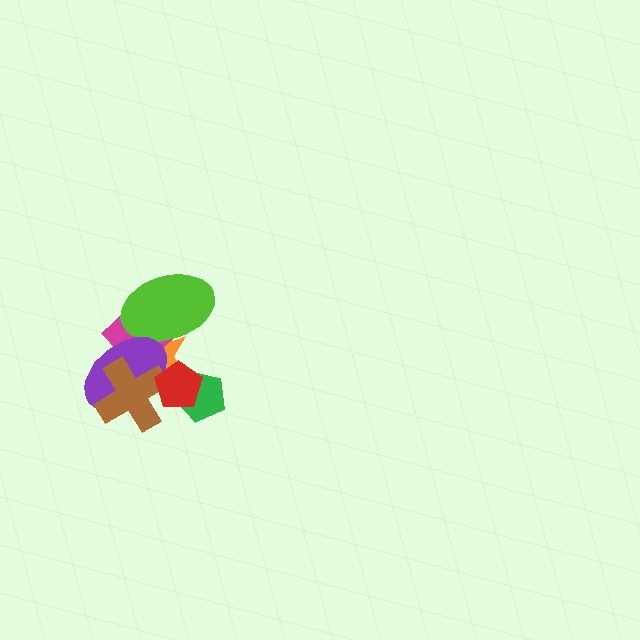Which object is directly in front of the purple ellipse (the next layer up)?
The brown cross is directly in front of the purple ellipse.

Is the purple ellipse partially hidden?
Yes, it is partially covered by another shape.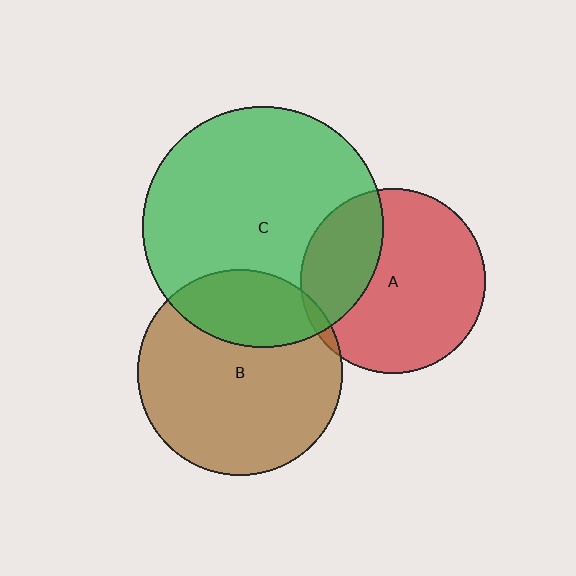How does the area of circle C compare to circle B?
Approximately 1.4 times.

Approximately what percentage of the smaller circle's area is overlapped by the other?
Approximately 5%.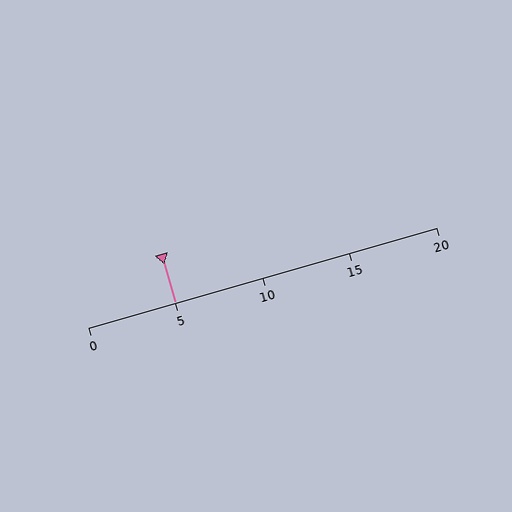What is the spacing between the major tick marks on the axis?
The major ticks are spaced 5 apart.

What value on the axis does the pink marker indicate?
The marker indicates approximately 5.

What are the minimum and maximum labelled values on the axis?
The axis runs from 0 to 20.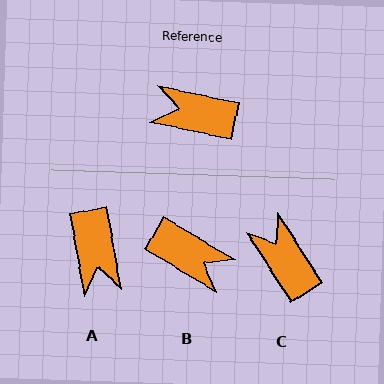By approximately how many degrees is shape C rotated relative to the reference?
Approximately 45 degrees clockwise.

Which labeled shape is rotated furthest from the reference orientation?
B, about 161 degrees away.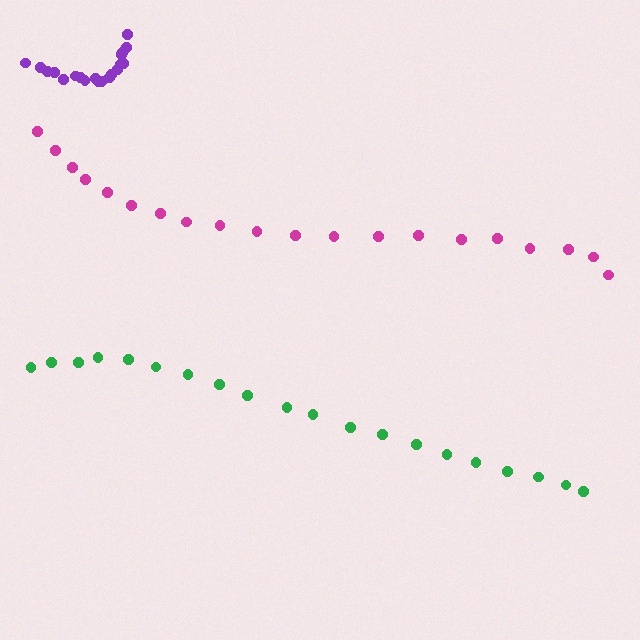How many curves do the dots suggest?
There are 3 distinct paths.